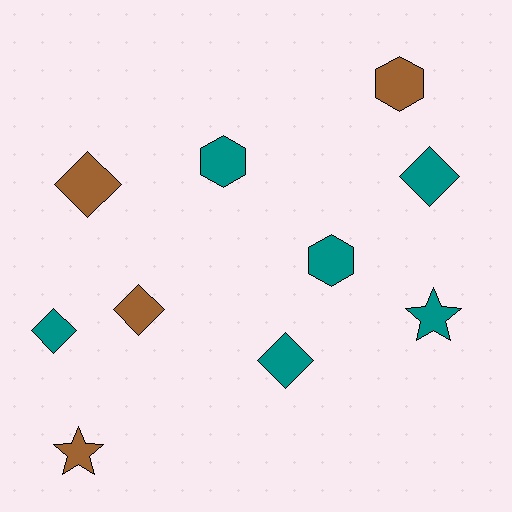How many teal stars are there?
There is 1 teal star.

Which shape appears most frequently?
Diamond, with 5 objects.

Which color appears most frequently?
Teal, with 6 objects.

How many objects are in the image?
There are 10 objects.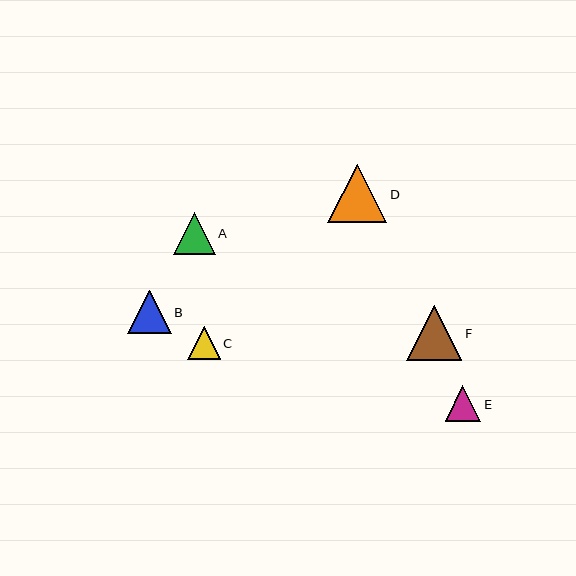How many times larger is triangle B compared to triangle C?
Triangle B is approximately 1.3 times the size of triangle C.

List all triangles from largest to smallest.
From largest to smallest: D, F, B, A, E, C.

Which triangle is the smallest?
Triangle C is the smallest with a size of approximately 33 pixels.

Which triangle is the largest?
Triangle D is the largest with a size of approximately 59 pixels.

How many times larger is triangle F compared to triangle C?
Triangle F is approximately 1.7 times the size of triangle C.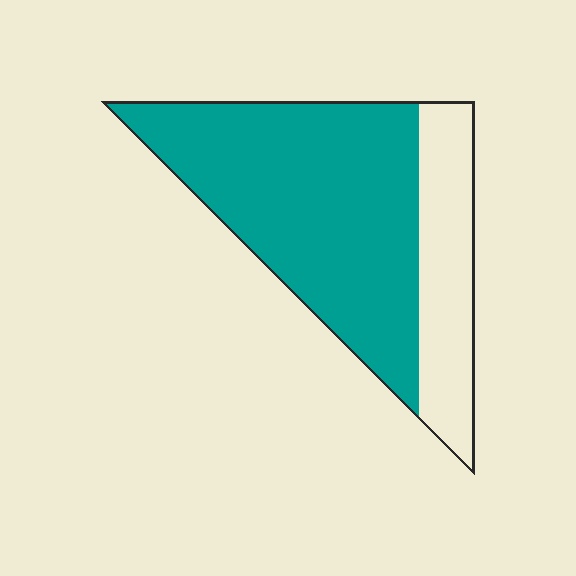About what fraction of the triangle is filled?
About three quarters (3/4).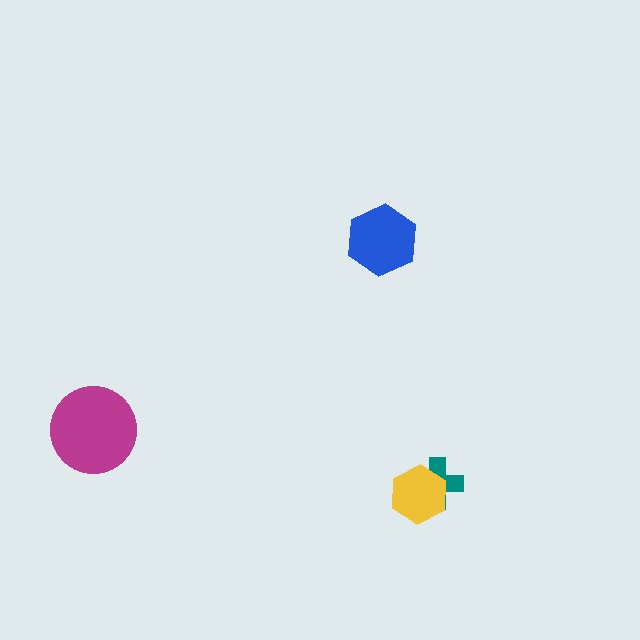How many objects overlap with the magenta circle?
0 objects overlap with the magenta circle.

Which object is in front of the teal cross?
The yellow hexagon is in front of the teal cross.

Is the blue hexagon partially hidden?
No, no other shape covers it.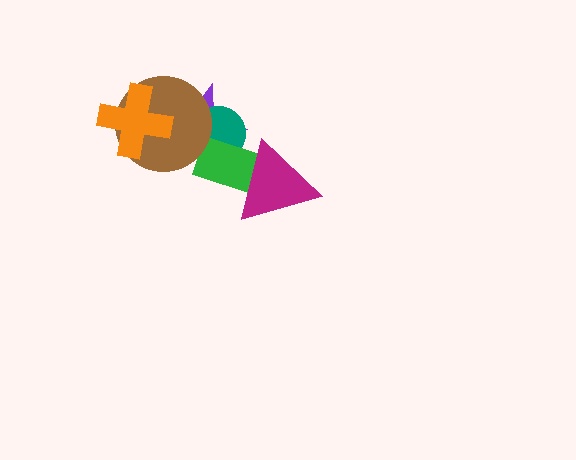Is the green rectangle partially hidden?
Yes, it is partially covered by another shape.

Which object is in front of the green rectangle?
The magenta triangle is in front of the green rectangle.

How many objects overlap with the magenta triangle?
1 object overlaps with the magenta triangle.